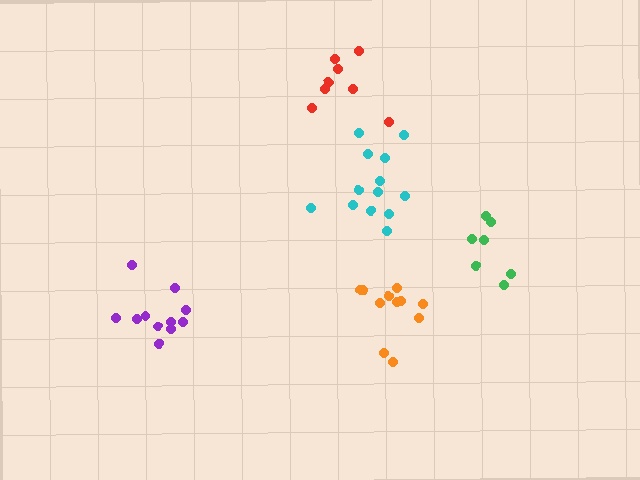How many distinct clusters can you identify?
There are 5 distinct clusters.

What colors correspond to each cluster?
The clusters are colored: green, purple, orange, red, cyan.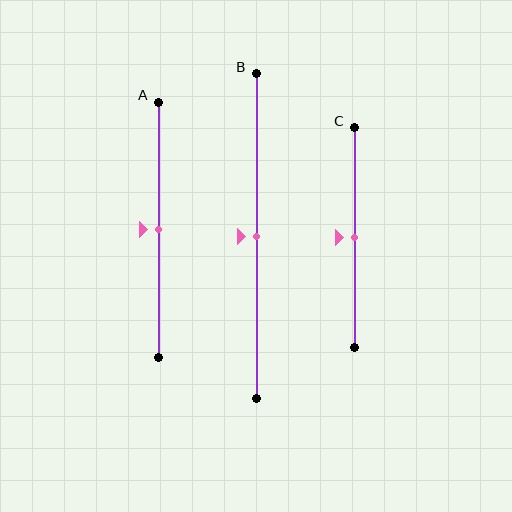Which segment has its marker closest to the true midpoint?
Segment A has its marker closest to the true midpoint.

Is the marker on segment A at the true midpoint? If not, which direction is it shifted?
Yes, the marker on segment A is at the true midpoint.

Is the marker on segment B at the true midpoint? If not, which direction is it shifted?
Yes, the marker on segment B is at the true midpoint.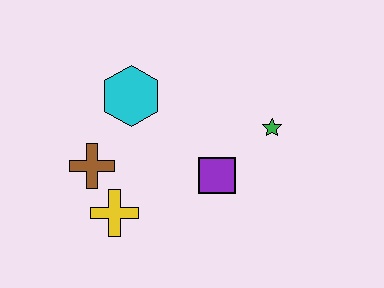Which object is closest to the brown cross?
The yellow cross is closest to the brown cross.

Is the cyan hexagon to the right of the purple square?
No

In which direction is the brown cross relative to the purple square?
The brown cross is to the left of the purple square.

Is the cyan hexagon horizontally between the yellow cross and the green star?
Yes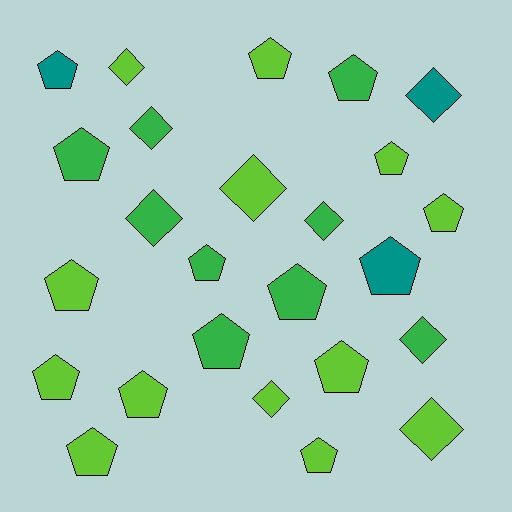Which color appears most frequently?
Lime, with 13 objects.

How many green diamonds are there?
There are 4 green diamonds.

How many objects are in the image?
There are 25 objects.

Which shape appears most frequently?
Pentagon, with 16 objects.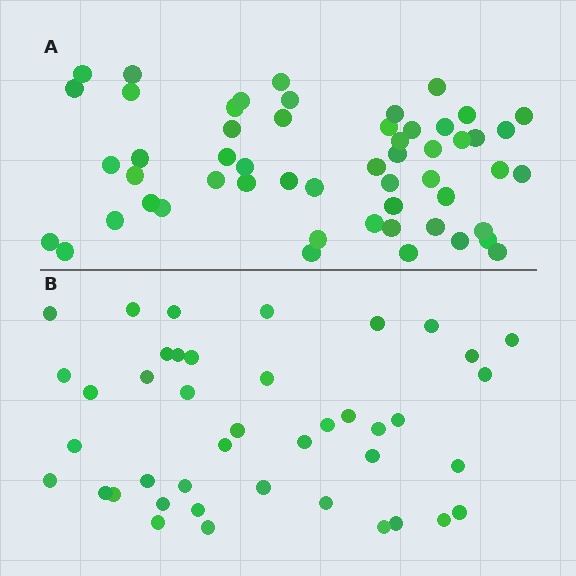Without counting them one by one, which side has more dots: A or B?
Region A (the top region) has more dots.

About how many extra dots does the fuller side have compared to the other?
Region A has roughly 12 or so more dots than region B.